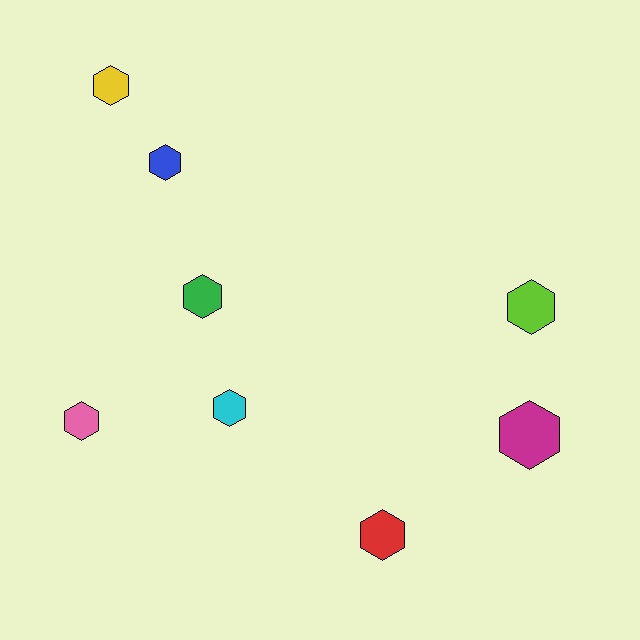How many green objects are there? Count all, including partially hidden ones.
There is 1 green object.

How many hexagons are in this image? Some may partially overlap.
There are 8 hexagons.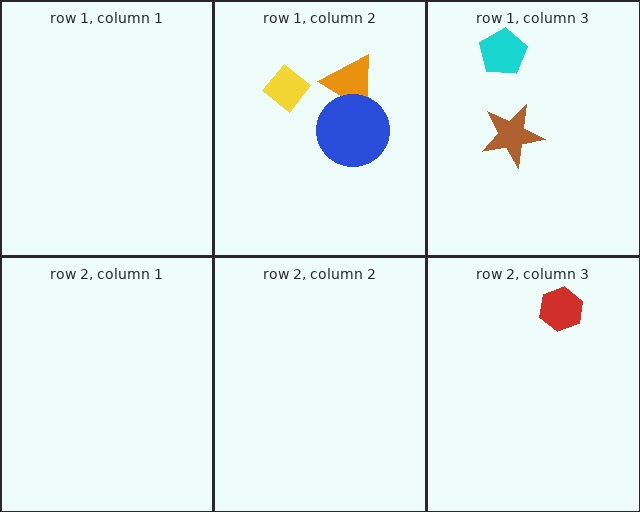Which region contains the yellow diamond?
The row 1, column 2 region.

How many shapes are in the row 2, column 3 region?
1.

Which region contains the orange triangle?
The row 1, column 2 region.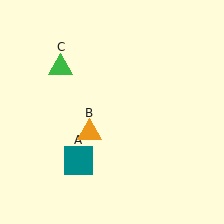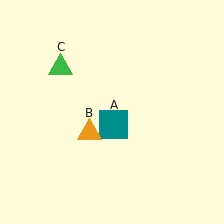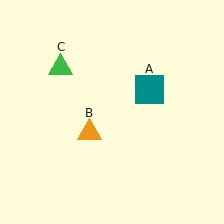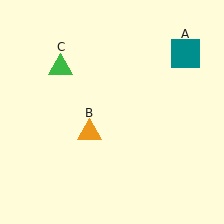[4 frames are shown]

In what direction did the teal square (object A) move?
The teal square (object A) moved up and to the right.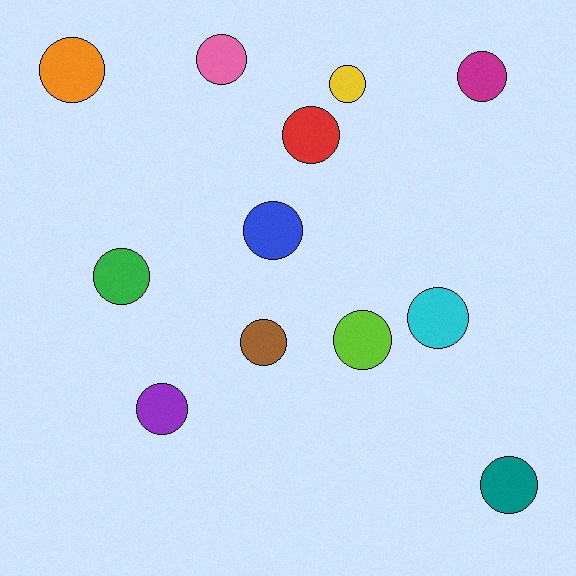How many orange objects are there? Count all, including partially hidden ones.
There is 1 orange object.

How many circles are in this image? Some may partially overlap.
There are 12 circles.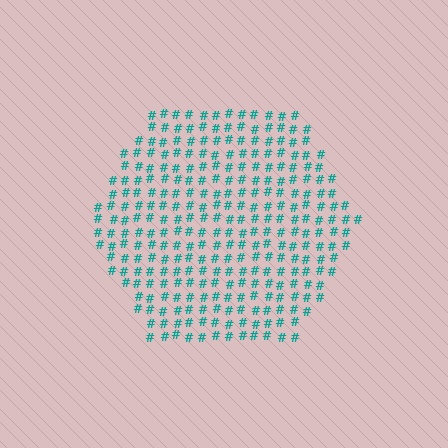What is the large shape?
The large shape is a hexagon.